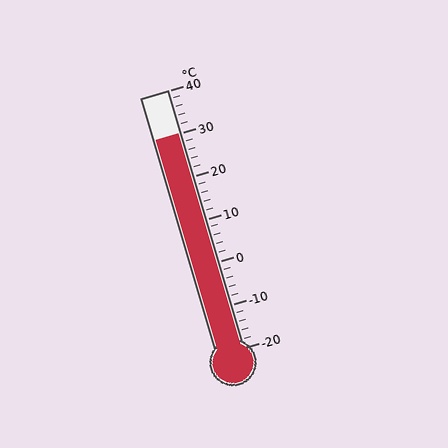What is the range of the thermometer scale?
The thermometer scale ranges from -20°C to 40°C.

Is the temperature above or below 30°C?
The temperature is at 30°C.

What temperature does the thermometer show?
The thermometer shows approximately 30°C.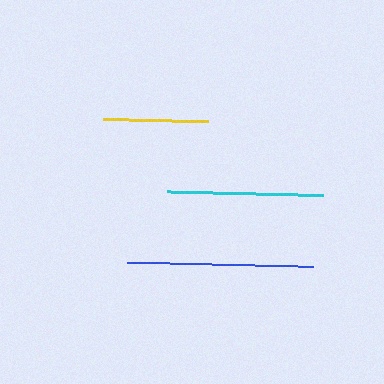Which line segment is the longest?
The blue line is the longest at approximately 186 pixels.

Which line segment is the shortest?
The yellow line is the shortest at approximately 106 pixels.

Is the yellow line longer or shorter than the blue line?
The blue line is longer than the yellow line.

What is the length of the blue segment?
The blue segment is approximately 186 pixels long.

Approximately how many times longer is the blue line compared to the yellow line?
The blue line is approximately 1.8 times the length of the yellow line.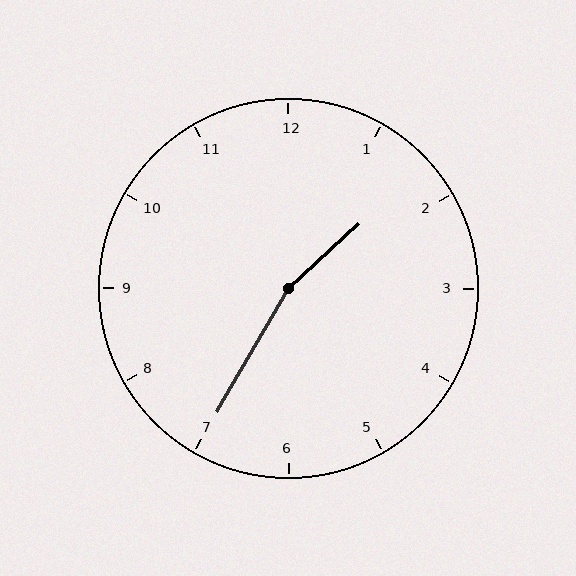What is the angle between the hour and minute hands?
Approximately 162 degrees.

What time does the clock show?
1:35.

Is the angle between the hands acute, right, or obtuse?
It is obtuse.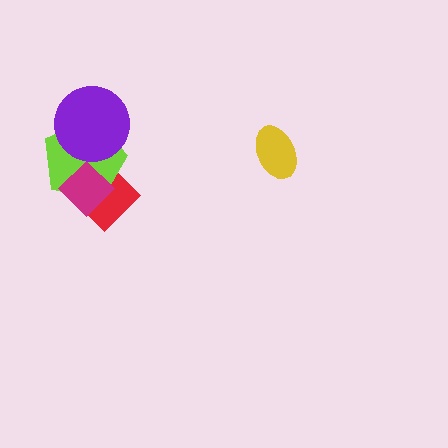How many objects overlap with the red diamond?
2 objects overlap with the red diamond.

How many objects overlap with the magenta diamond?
2 objects overlap with the magenta diamond.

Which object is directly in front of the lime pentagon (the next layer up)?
The magenta diamond is directly in front of the lime pentagon.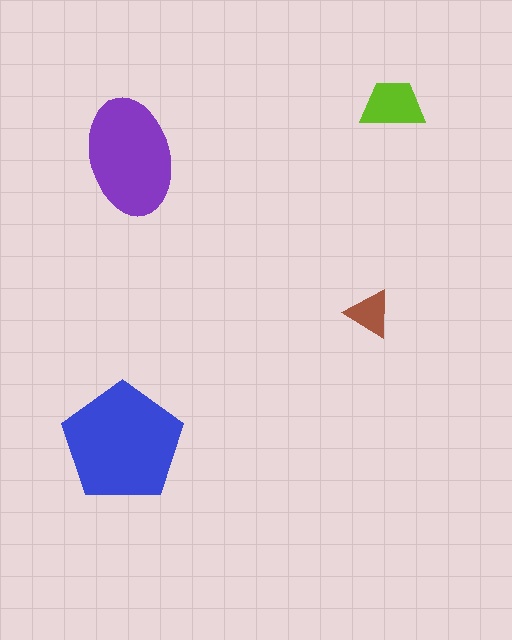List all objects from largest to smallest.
The blue pentagon, the purple ellipse, the lime trapezoid, the brown triangle.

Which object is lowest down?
The blue pentagon is bottommost.